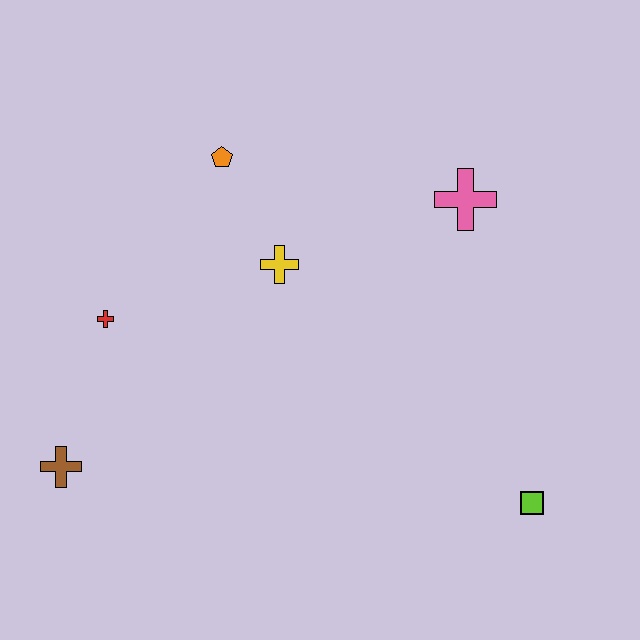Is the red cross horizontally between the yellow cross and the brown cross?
Yes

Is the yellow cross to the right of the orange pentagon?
Yes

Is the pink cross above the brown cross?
Yes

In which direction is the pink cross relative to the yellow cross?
The pink cross is to the right of the yellow cross.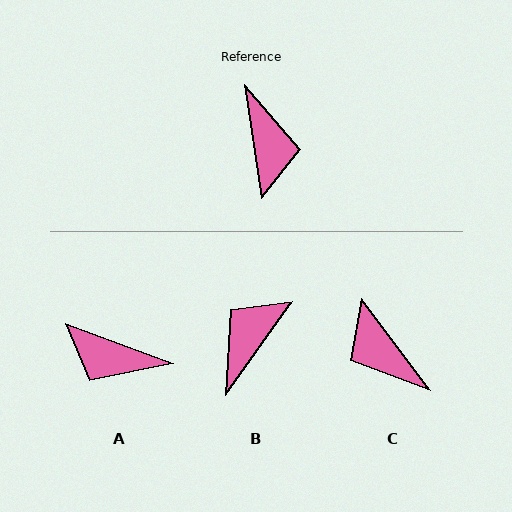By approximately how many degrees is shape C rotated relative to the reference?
Approximately 151 degrees clockwise.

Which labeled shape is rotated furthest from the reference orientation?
C, about 151 degrees away.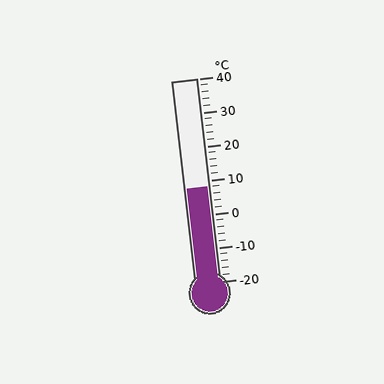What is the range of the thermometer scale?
The thermometer scale ranges from -20°C to 40°C.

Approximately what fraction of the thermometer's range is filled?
The thermometer is filled to approximately 45% of its range.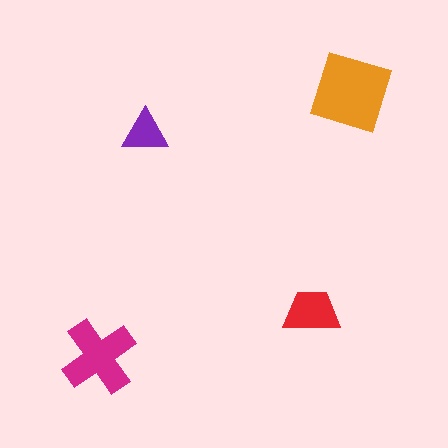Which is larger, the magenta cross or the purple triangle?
The magenta cross.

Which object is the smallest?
The purple triangle.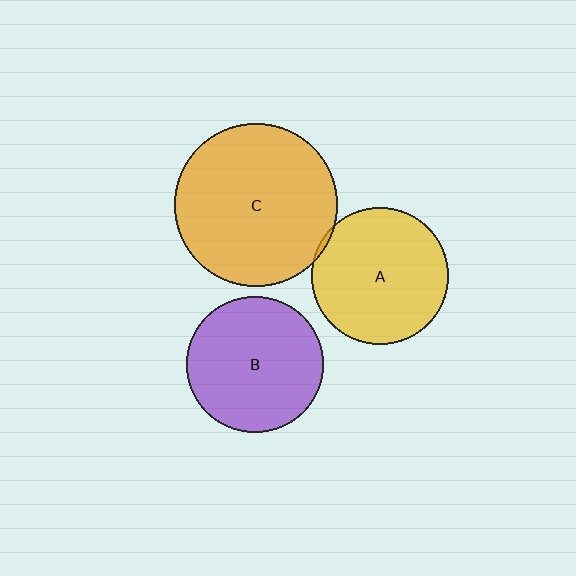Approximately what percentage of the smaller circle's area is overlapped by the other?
Approximately 5%.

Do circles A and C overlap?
Yes.